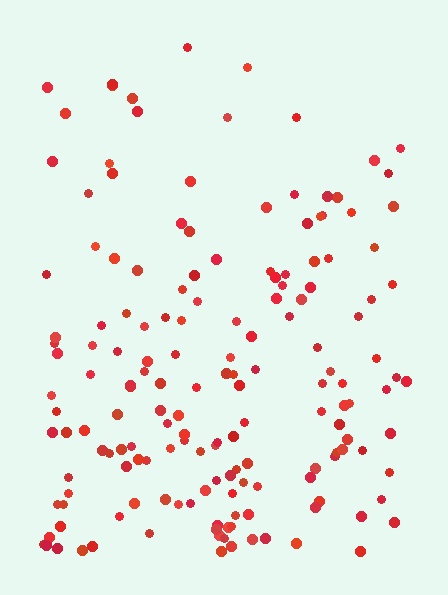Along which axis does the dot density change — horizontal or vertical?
Vertical.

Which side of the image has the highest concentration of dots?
The bottom.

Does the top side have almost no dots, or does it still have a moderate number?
Still a moderate number, just noticeably fewer than the bottom.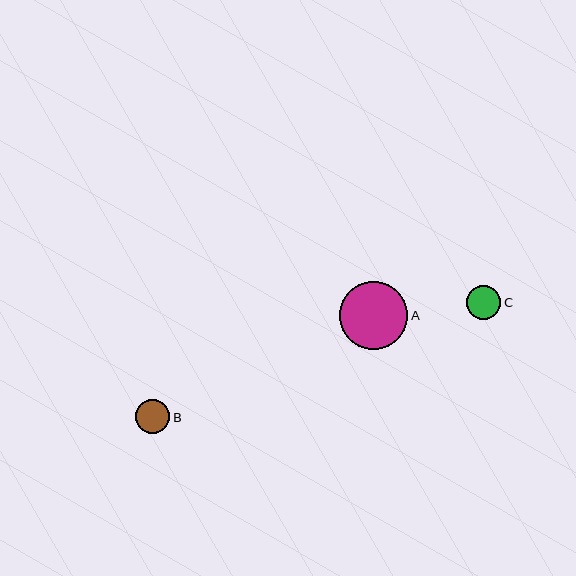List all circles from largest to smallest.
From largest to smallest: A, C, B.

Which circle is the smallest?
Circle B is the smallest with a size of approximately 34 pixels.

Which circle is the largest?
Circle A is the largest with a size of approximately 68 pixels.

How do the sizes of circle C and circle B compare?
Circle C and circle B are approximately the same size.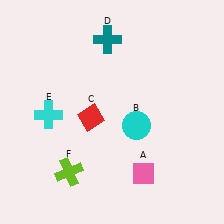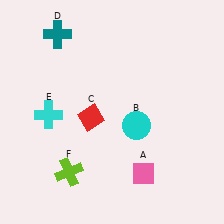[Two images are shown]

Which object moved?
The teal cross (D) moved left.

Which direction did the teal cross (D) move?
The teal cross (D) moved left.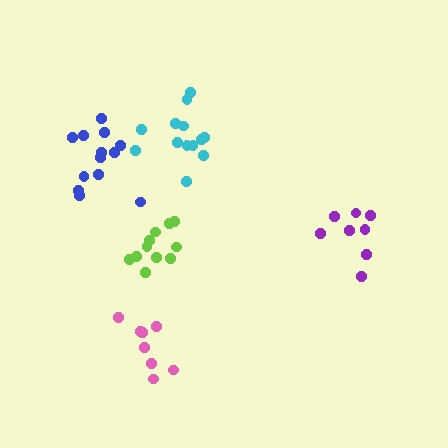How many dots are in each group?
Group 1: 8 dots, Group 2: 13 dots, Group 3: 11 dots, Group 4: 8 dots, Group 5: 13 dots (53 total).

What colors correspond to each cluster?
The clusters are colored: pink, blue, lime, purple, cyan.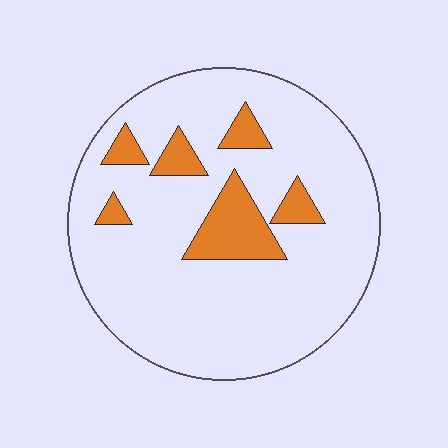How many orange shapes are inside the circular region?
6.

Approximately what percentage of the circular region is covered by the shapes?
Approximately 15%.